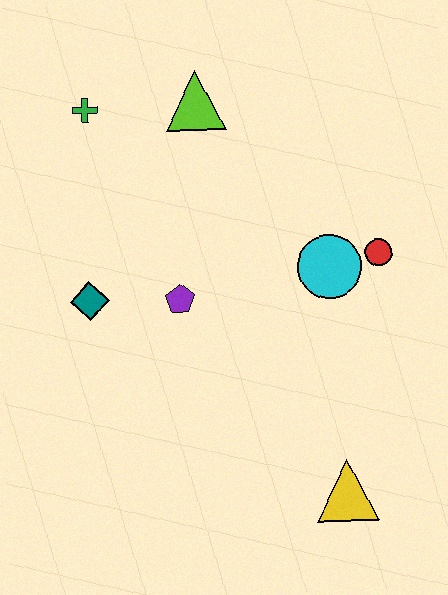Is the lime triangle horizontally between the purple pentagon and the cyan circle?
Yes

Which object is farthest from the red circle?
The green cross is farthest from the red circle.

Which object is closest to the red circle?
The cyan circle is closest to the red circle.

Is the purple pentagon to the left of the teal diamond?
No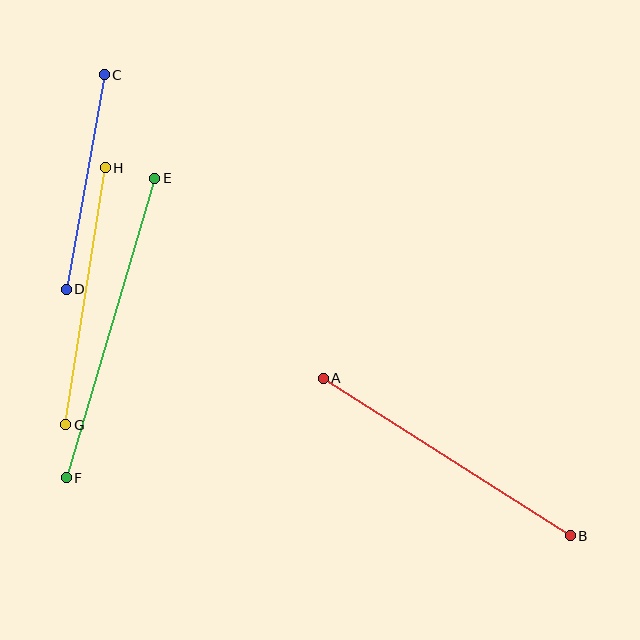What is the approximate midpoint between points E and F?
The midpoint is at approximately (110, 328) pixels.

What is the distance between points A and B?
The distance is approximately 293 pixels.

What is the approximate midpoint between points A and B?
The midpoint is at approximately (447, 457) pixels.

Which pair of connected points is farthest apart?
Points E and F are farthest apart.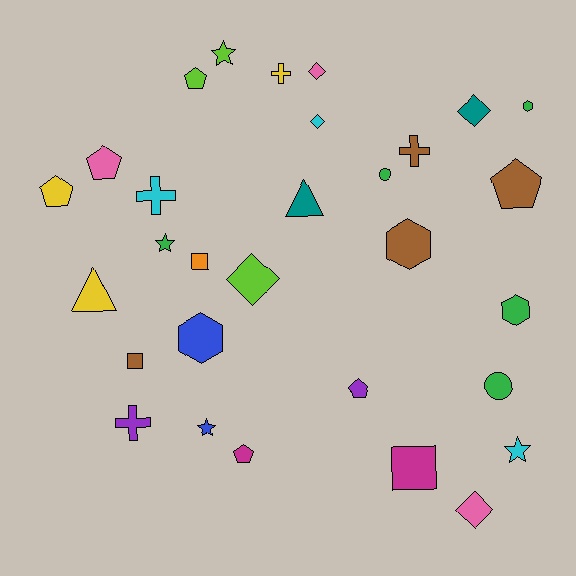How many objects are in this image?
There are 30 objects.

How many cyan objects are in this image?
There are 3 cyan objects.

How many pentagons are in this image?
There are 6 pentagons.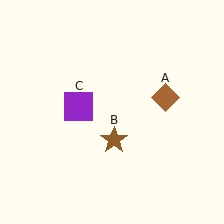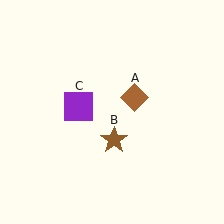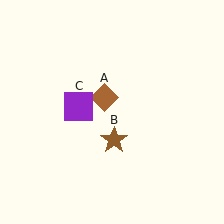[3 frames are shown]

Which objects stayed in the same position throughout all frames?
Brown star (object B) and purple square (object C) remained stationary.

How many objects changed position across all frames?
1 object changed position: brown diamond (object A).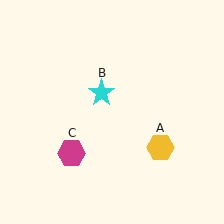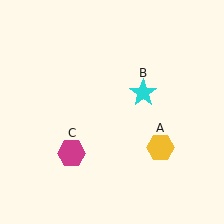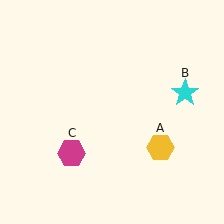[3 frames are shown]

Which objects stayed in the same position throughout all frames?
Yellow hexagon (object A) and magenta hexagon (object C) remained stationary.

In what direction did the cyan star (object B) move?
The cyan star (object B) moved right.